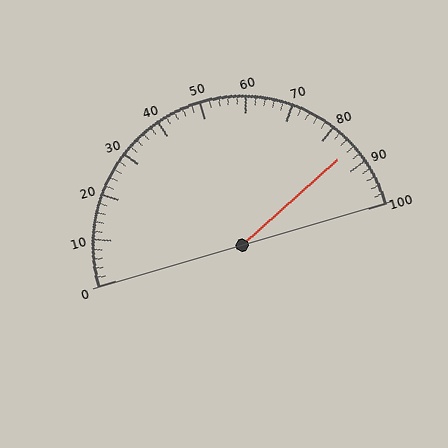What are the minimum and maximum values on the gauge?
The gauge ranges from 0 to 100.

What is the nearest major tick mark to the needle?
The nearest major tick mark is 90.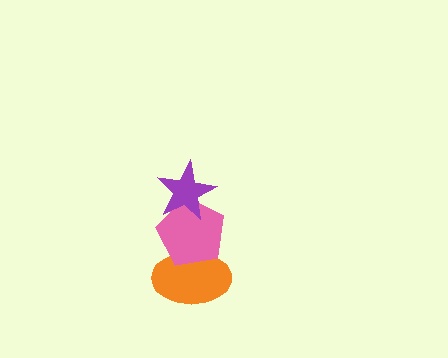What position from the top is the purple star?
The purple star is 1st from the top.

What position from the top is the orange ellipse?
The orange ellipse is 3rd from the top.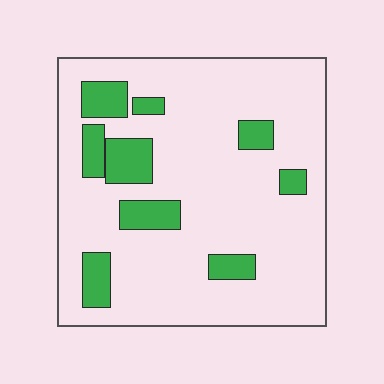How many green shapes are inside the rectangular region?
9.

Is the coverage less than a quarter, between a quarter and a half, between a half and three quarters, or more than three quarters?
Less than a quarter.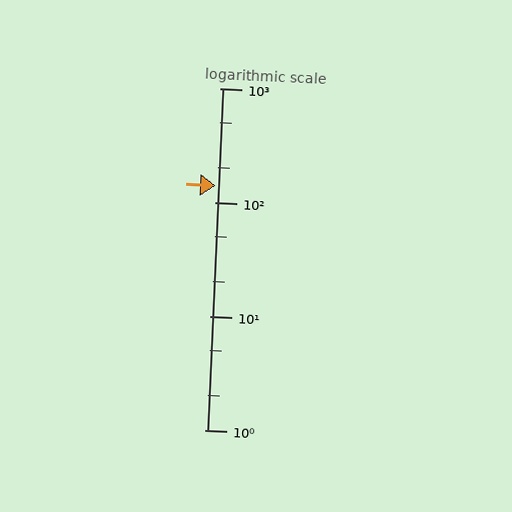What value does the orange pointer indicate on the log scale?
The pointer indicates approximately 140.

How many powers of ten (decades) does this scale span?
The scale spans 3 decades, from 1 to 1000.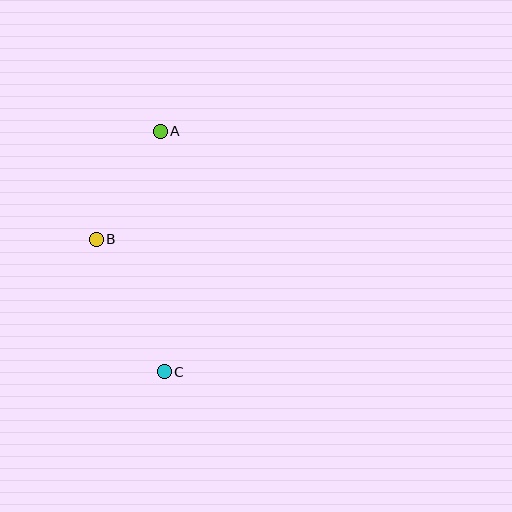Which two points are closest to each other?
Points A and B are closest to each other.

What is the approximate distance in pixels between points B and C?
The distance between B and C is approximately 149 pixels.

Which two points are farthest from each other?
Points A and C are farthest from each other.